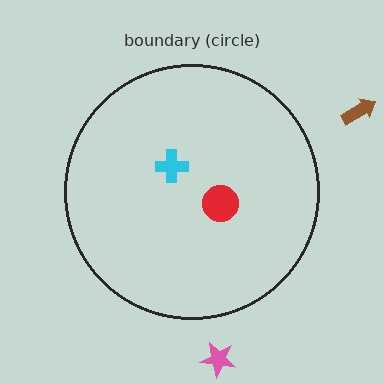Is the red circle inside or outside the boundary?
Inside.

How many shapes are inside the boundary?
2 inside, 2 outside.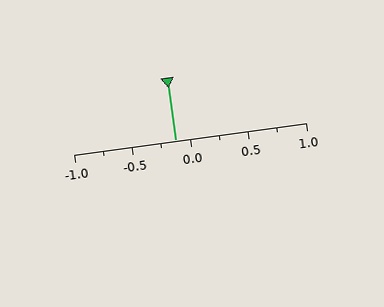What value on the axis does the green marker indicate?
The marker indicates approximately -0.12.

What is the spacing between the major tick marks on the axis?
The major ticks are spaced 0.5 apart.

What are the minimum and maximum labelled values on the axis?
The axis runs from -1.0 to 1.0.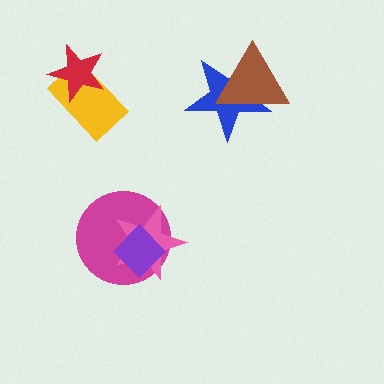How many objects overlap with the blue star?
1 object overlaps with the blue star.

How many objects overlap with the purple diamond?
2 objects overlap with the purple diamond.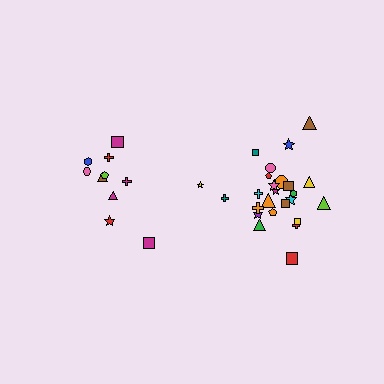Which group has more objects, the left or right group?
The right group.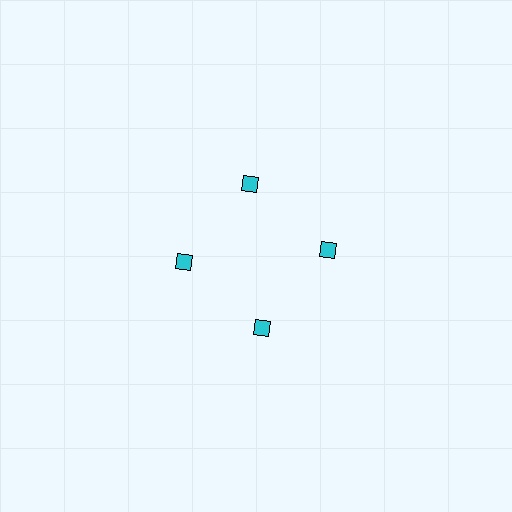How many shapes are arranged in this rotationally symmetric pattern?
There are 4 shapes, arranged in 4 groups of 1.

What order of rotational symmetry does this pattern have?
This pattern has 4-fold rotational symmetry.